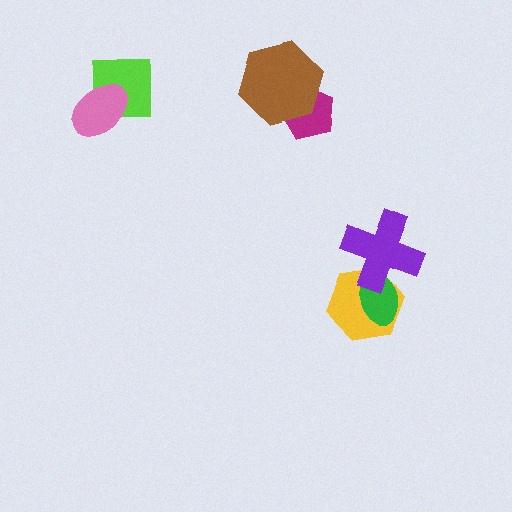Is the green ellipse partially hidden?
Yes, it is partially covered by another shape.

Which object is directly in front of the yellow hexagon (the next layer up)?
The green ellipse is directly in front of the yellow hexagon.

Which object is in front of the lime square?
The pink ellipse is in front of the lime square.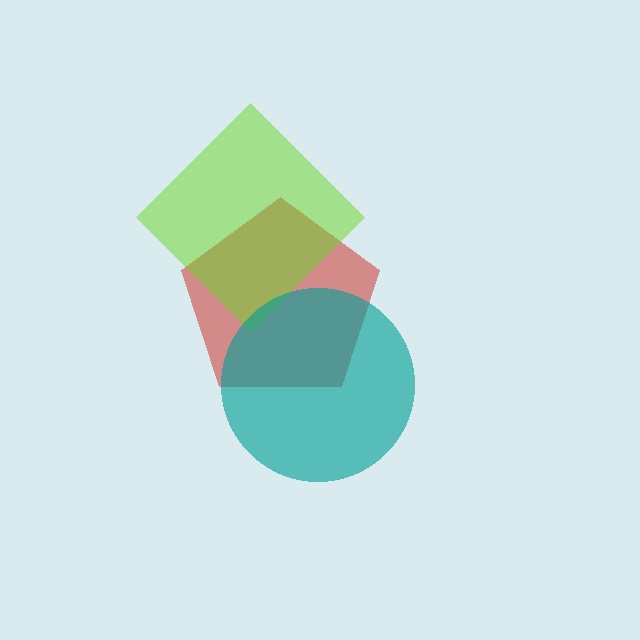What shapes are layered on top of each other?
The layered shapes are: a red pentagon, a lime diamond, a teal circle.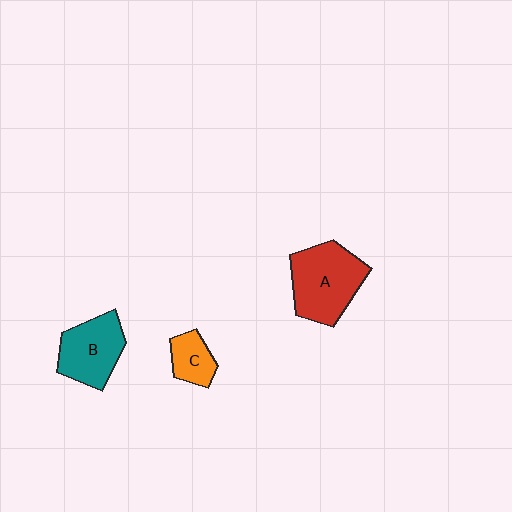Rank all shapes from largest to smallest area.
From largest to smallest: A (red), B (teal), C (orange).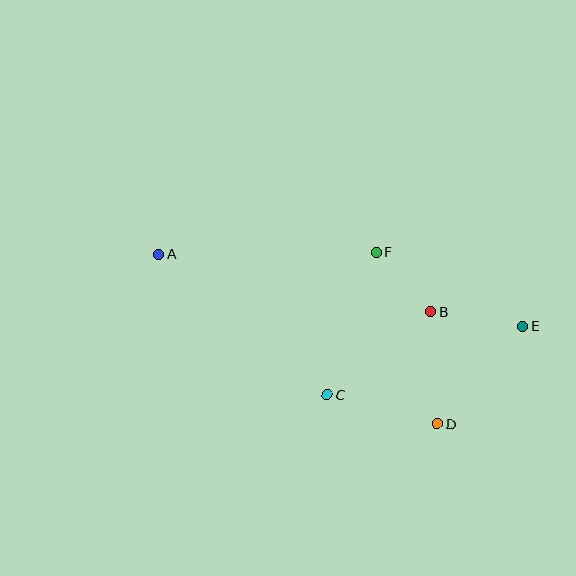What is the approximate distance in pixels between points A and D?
The distance between A and D is approximately 326 pixels.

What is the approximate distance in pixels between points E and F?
The distance between E and F is approximately 164 pixels.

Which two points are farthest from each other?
Points A and E are farthest from each other.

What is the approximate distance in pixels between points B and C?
The distance between B and C is approximately 133 pixels.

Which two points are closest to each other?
Points B and F are closest to each other.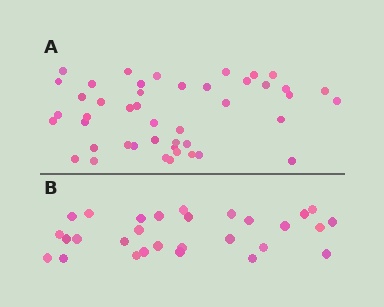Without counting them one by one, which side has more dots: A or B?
Region A (the top region) has more dots.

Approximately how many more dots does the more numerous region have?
Region A has approximately 15 more dots than region B.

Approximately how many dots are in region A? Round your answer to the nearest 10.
About 40 dots. (The exact count is 45, which rounds to 40.)